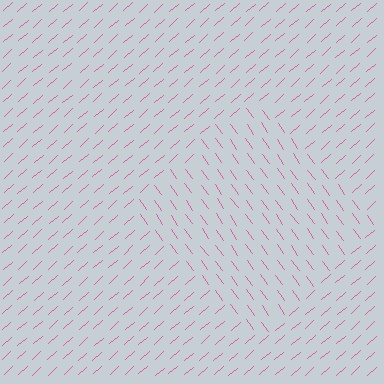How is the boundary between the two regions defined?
The boundary is defined purely by a change in line orientation (approximately 84 degrees difference). All lines are the same color and thickness.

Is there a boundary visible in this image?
Yes, there is a texture boundary formed by a change in line orientation.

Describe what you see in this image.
The image is filled with small pink line segments. A diamond region in the image has lines oriented differently from the surrounding lines, creating a visible texture boundary.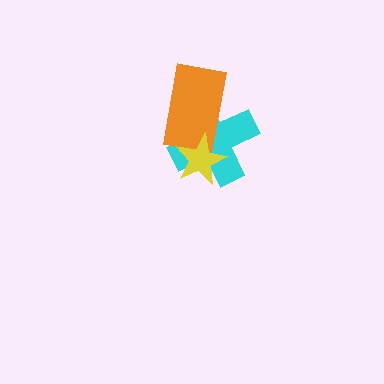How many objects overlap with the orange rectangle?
2 objects overlap with the orange rectangle.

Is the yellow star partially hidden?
No, no other shape covers it.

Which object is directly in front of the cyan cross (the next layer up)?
The orange rectangle is directly in front of the cyan cross.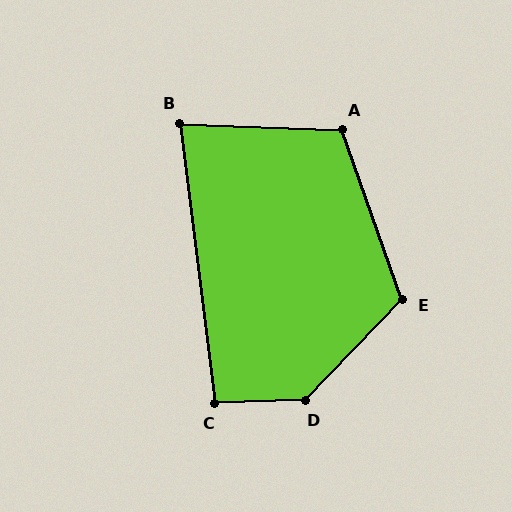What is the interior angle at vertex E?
Approximately 117 degrees (obtuse).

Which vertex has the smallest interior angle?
B, at approximately 81 degrees.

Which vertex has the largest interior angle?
D, at approximately 135 degrees.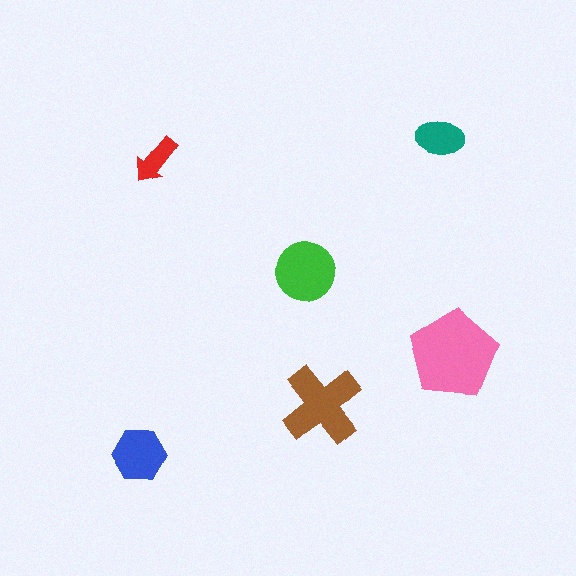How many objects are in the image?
There are 6 objects in the image.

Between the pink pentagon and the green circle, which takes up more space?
The pink pentagon.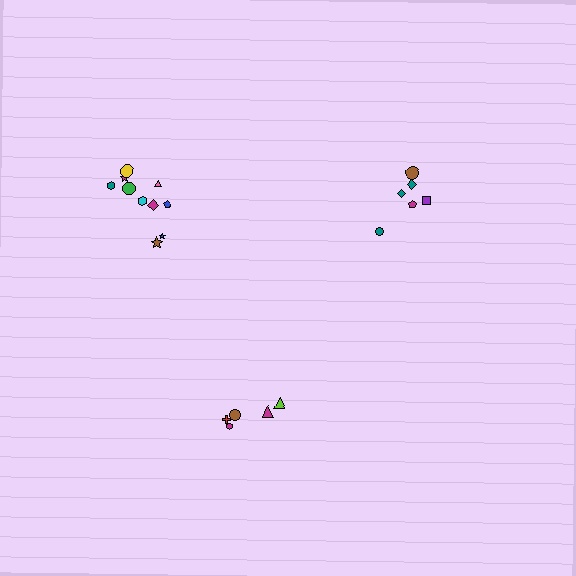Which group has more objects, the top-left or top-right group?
The top-left group.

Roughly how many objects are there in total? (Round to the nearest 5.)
Roughly 20 objects in total.